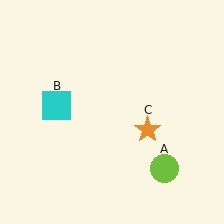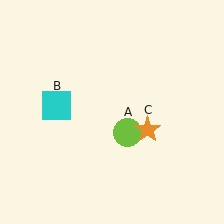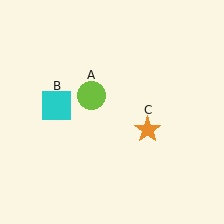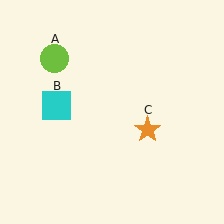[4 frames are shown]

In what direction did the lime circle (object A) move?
The lime circle (object A) moved up and to the left.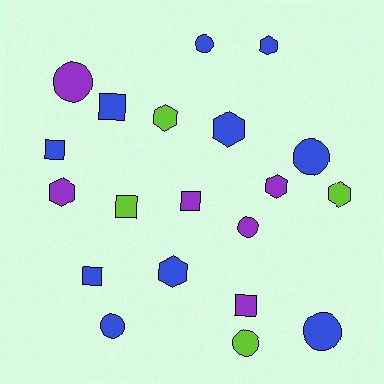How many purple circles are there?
There are 2 purple circles.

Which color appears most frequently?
Blue, with 10 objects.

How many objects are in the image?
There are 20 objects.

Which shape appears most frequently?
Circle, with 7 objects.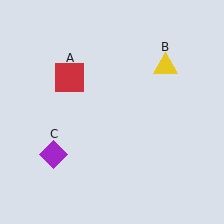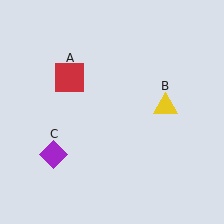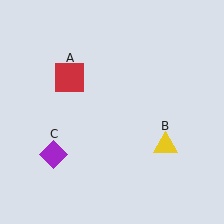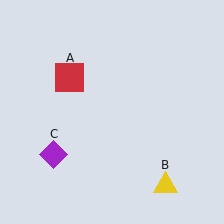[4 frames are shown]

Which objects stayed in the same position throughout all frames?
Red square (object A) and purple diamond (object C) remained stationary.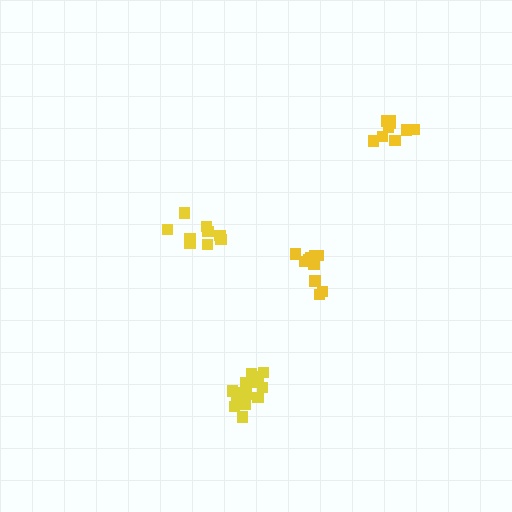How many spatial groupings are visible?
There are 4 spatial groupings.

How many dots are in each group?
Group 1: 15 dots, Group 2: 9 dots, Group 3: 9 dots, Group 4: 10 dots (43 total).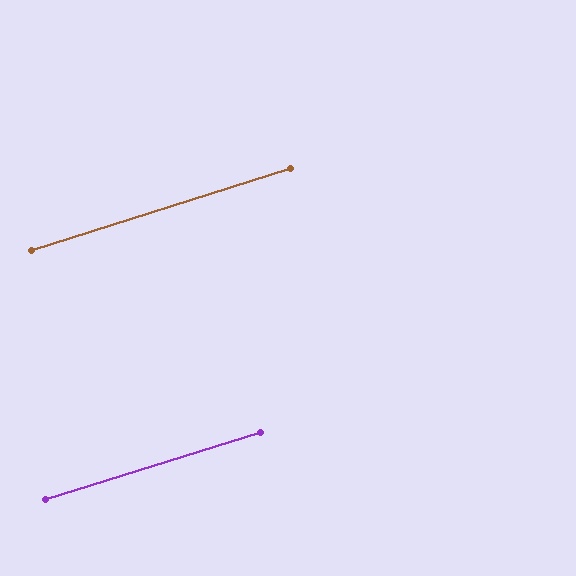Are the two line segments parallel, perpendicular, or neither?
Parallel — their directions differ by only 0.1°.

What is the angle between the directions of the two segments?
Approximately 0 degrees.